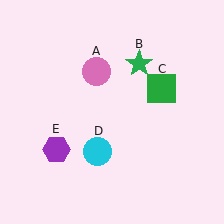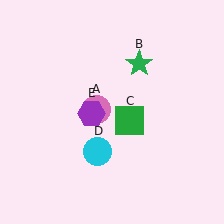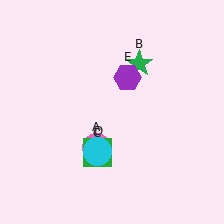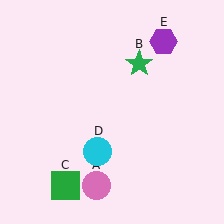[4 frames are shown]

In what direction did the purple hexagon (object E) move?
The purple hexagon (object E) moved up and to the right.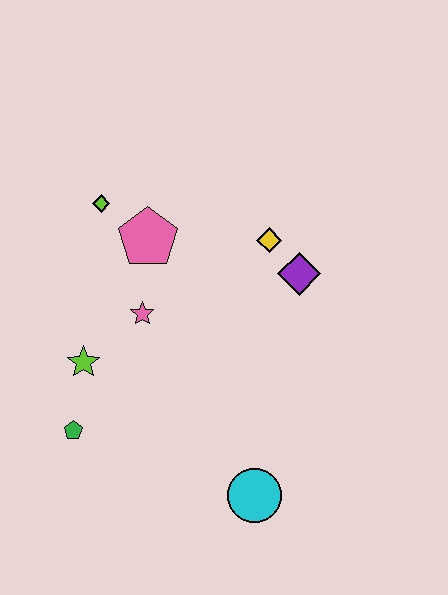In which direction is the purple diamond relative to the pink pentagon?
The purple diamond is to the right of the pink pentagon.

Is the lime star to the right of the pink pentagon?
No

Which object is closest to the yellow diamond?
The purple diamond is closest to the yellow diamond.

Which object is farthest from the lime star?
The purple diamond is farthest from the lime star.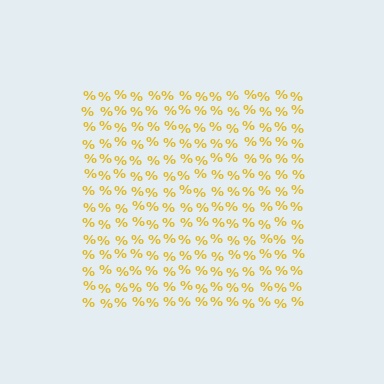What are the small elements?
The small elements are percent signs.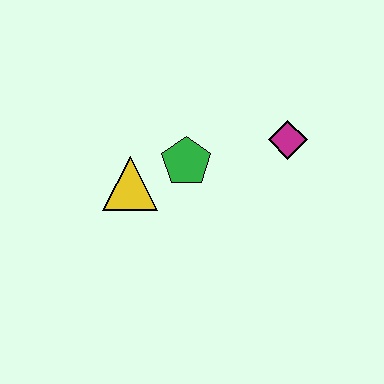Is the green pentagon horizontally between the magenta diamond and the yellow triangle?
Yes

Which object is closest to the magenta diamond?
The green pentagon is closest to the magenta diamond.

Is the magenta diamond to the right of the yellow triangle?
Yes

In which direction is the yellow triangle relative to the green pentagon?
The yellow triangle is to the left of the green pentagon.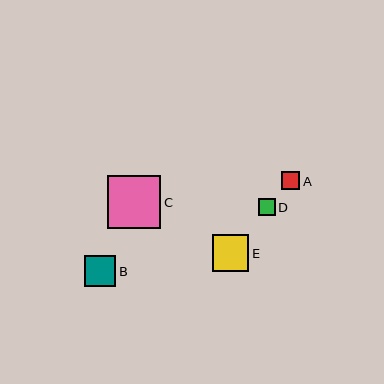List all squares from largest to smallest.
From largest to smallest: C, E, B, A, D.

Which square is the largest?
Square C is the largest with a size of approximately 53 pixels.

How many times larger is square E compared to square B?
Square E is approximately 1.2 times the size of square B.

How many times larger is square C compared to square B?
Square C is approximately 1.7 times the size of square B.